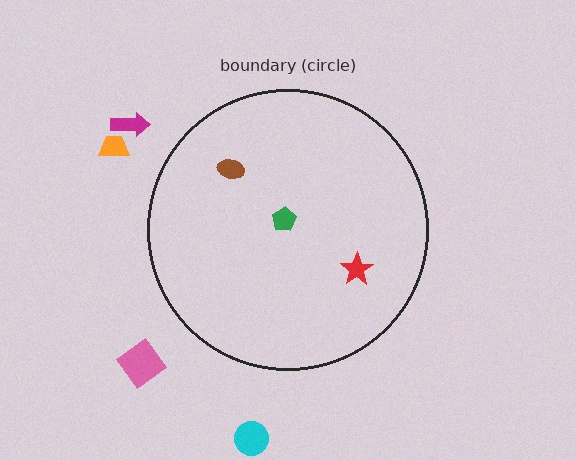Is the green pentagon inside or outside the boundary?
Inside.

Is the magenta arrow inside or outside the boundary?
Outside.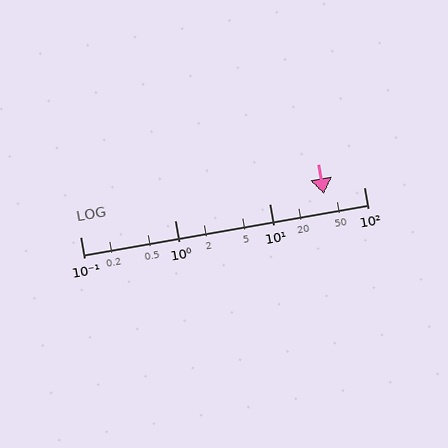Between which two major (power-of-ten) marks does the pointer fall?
The pointer is between 10 and 100.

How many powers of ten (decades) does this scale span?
The scale spans 3 decades, from 0.1 to 100.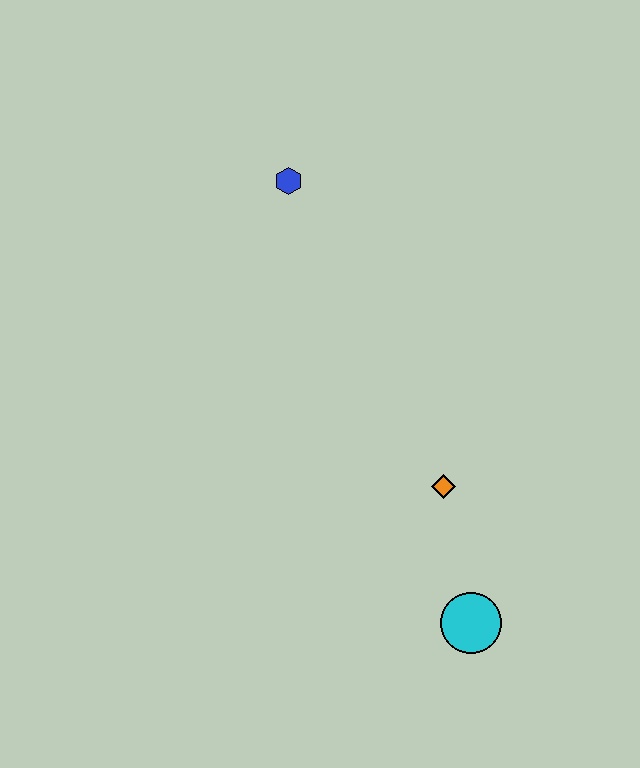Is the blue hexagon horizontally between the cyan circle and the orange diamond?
No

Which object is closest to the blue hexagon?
The orange diamond is closest to the blue hexagon.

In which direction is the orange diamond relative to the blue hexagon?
The orange diamond is below the blue hexagon.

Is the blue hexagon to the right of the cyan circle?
No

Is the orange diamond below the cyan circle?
No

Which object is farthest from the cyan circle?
The blue hexagon is farthest from the cyan circle.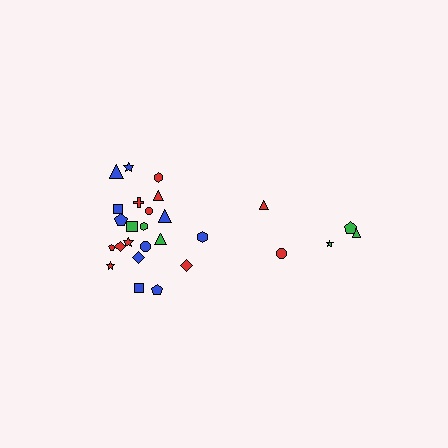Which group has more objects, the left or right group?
The left group.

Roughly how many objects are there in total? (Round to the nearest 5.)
Roughly 25 objects in total.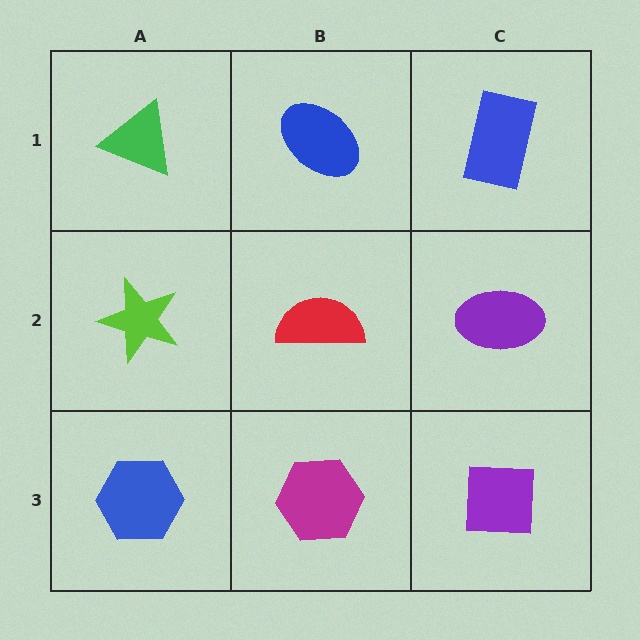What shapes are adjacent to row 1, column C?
A purple ellipse (row 2, column C), a blue ellipse (row 1, column B).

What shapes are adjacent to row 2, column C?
A blue rectangle (row 1, column C), a purple square (row 3, column C), a red semicircle (row 2, column B).